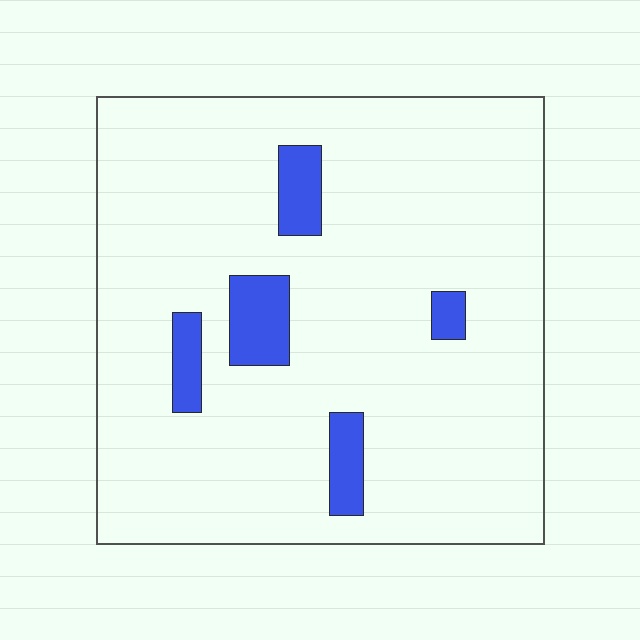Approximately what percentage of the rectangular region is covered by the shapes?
Approximately 10%.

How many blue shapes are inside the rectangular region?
5.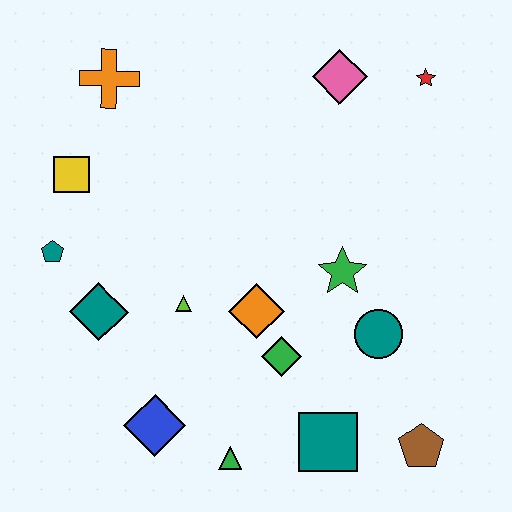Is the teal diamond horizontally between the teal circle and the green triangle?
No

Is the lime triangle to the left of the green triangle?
Yes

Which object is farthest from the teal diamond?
The red star is farthest from the teal diamond.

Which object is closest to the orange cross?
The yellow square is closest to the orange cross.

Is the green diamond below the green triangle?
No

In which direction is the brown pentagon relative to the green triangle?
The brown pentagon is to the right of the green triangle.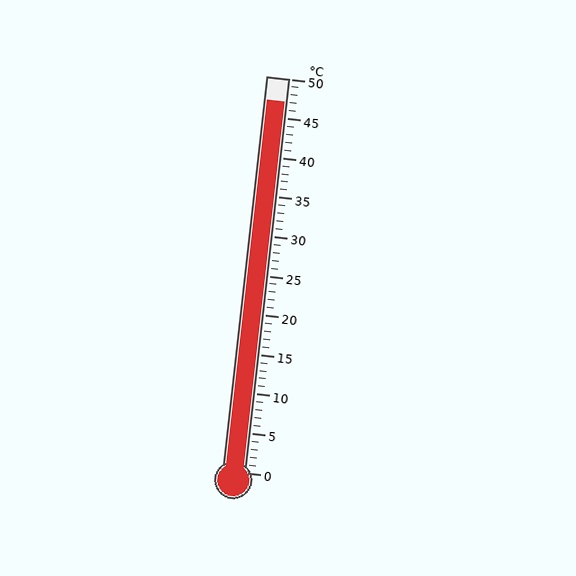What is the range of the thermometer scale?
The thermometer scale ranges from 0°C to 50°C.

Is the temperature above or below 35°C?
The temperature is above 35°C.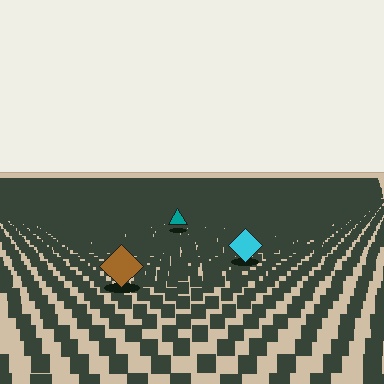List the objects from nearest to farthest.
From nearest to farthest: the brown diamond, the cyan diamond, the teal triangle.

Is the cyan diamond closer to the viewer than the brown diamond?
No. The brown diamond is closer — you can tell from the texture gradient: the ground texture is coarser near it.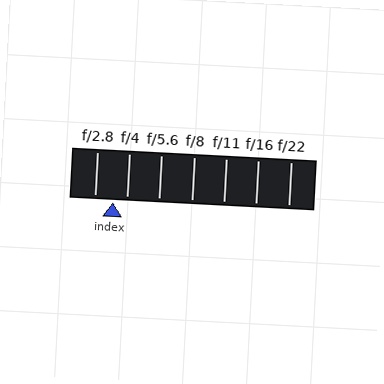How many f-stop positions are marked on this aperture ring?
There are 7 f-stop positions marked.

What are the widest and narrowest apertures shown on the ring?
The widest aperture shown is f/2.8 and the narrowest is f/22.